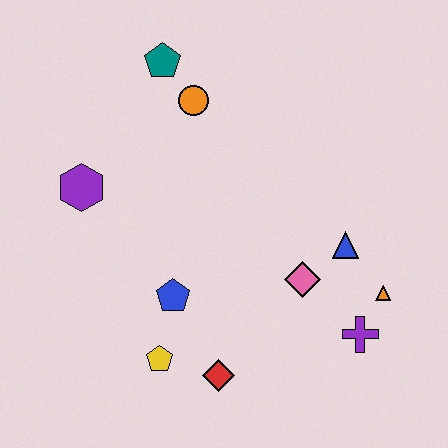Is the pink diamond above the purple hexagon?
No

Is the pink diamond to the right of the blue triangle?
No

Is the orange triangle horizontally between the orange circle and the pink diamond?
No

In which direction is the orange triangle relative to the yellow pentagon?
The orange triangle is to the right of the yellow pentagon.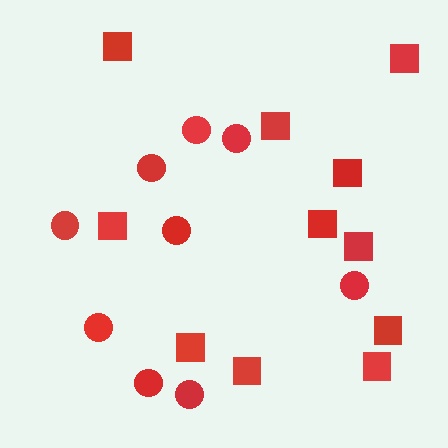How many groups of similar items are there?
There are 2 groups: one group of circles (9) and one group of squares (11).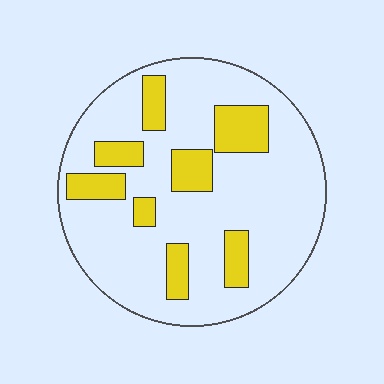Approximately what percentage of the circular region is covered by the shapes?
Approximately 20%.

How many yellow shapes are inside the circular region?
8.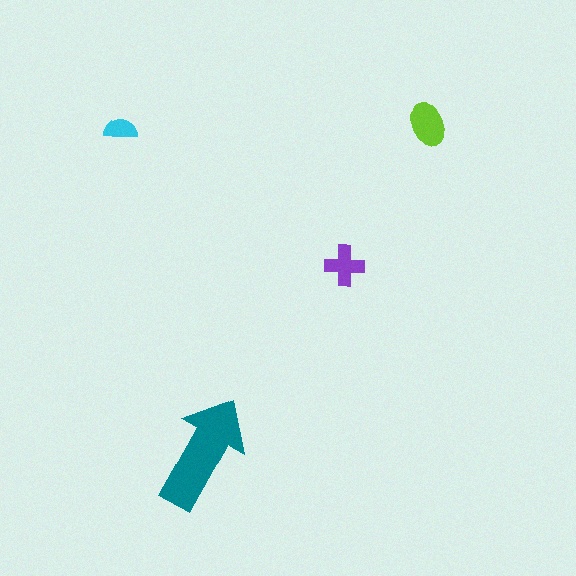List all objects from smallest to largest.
The cyan semicircle, the purple cross, the lime ellipse, the teal arrow.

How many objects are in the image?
There are 4 objects in the image.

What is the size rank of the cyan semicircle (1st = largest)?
4th.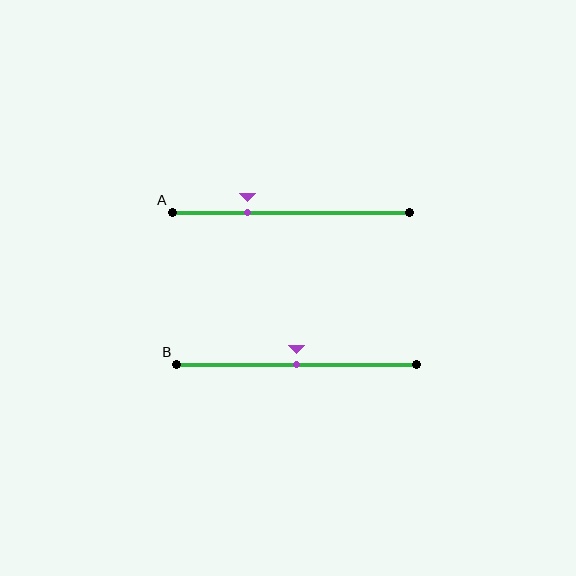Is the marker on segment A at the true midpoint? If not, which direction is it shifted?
No, the marker on segment A is shifted to the left by about 18% of the segment length.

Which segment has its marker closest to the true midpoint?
Segment B has its marker closest to the true midpoint.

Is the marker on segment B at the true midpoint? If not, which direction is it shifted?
Yes, the marker on segment B is at the true midpoint.